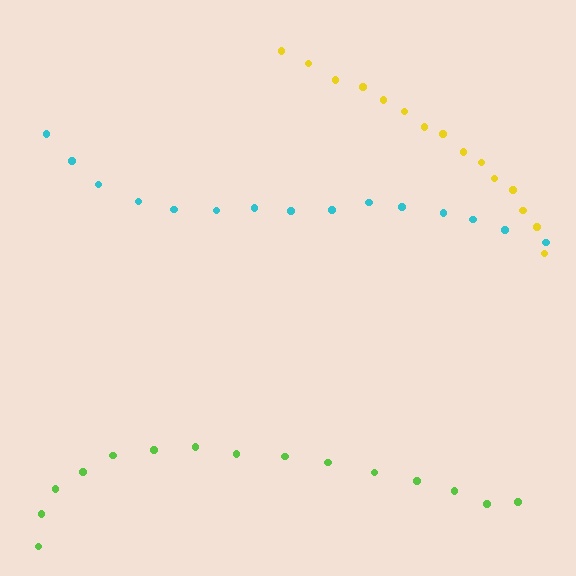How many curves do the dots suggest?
There are 3 distinct paths.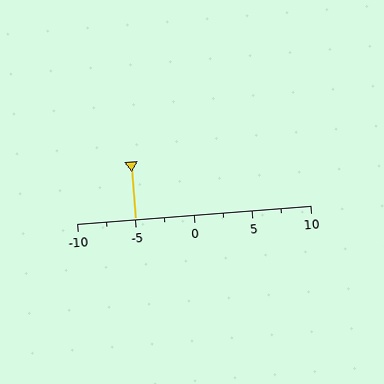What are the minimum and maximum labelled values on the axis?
The axis runs from -10 to 10.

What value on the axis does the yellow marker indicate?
The marker indicates approximately -5.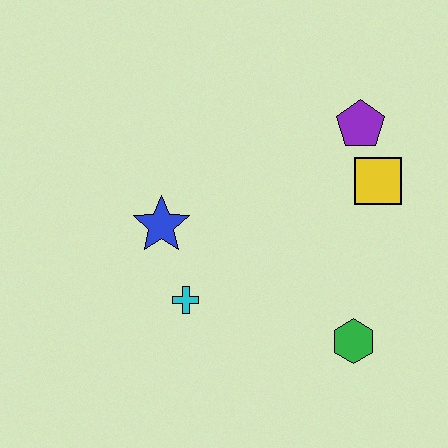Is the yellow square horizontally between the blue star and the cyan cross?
No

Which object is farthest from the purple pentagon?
The cyan cross is farthest from the purple pentagon.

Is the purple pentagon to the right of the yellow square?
No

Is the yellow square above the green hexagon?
Yes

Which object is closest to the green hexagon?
The yellow square is closest to the green hexagon.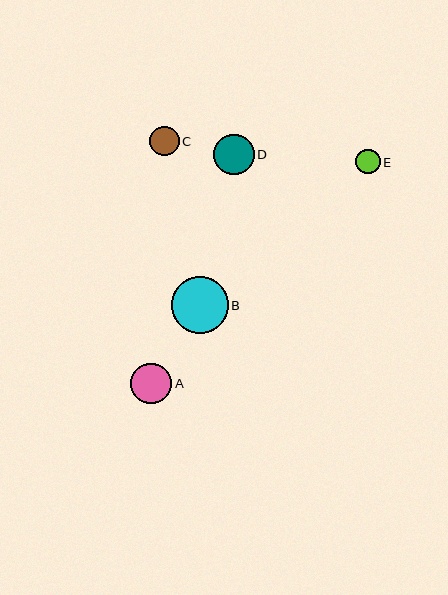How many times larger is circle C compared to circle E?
Circle C is approximately 1.2 times the size of circle E.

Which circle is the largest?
Circle B is the largest with a size of approximately 57 pixels.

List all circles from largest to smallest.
From largest to smallest: B, A, D, C, E.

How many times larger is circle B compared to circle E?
Circle B is approximately 2.3 times the size of circle E.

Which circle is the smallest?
Circle E is the smallest with a size of approximately 24 pixels.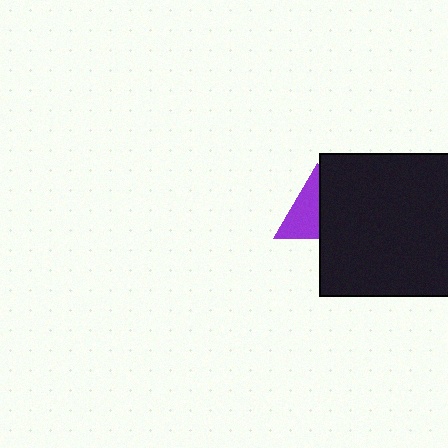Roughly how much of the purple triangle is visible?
About half of it is visible (roughly 55%).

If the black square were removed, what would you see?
You would see the complete purple triangle.